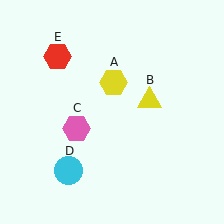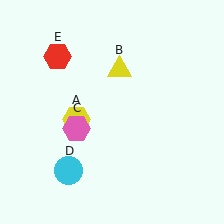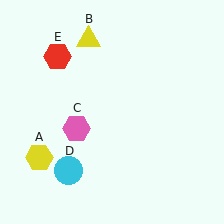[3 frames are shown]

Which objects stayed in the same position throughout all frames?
Pink hexagon (object C) and cyan circle (object D) and red hexagon (object E) remained stationary.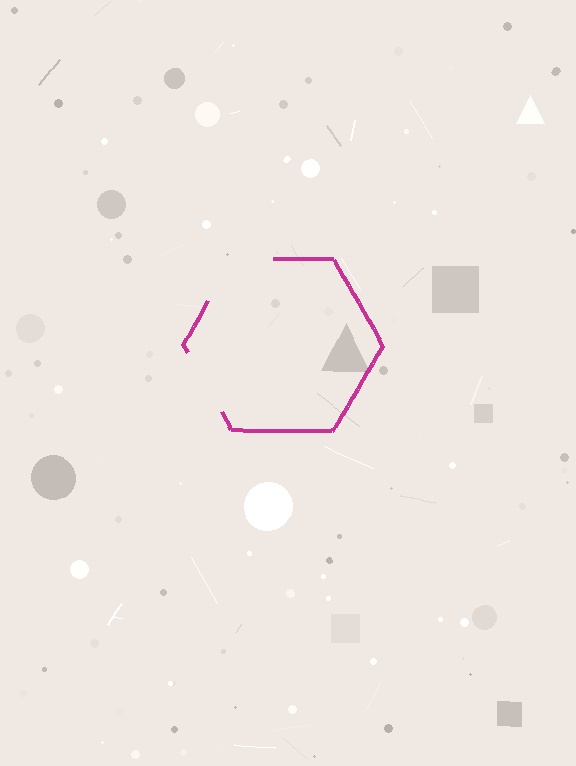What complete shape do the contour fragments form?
The contour fragments form a hexagon.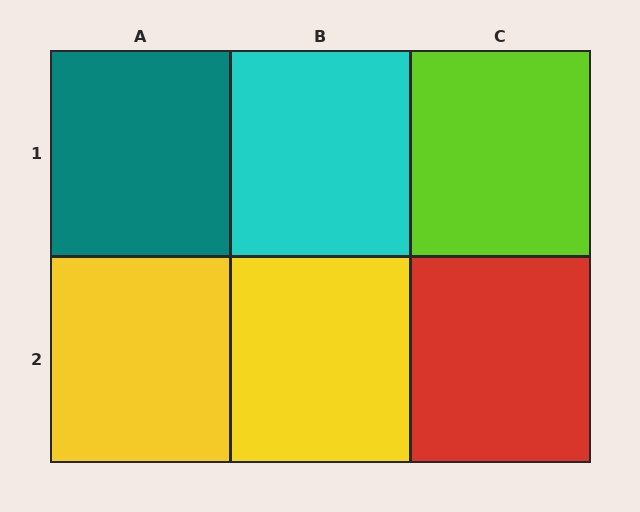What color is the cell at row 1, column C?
Lime.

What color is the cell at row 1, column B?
Cyan.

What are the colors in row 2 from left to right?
Yellow, yellow, red.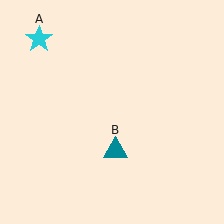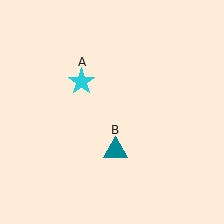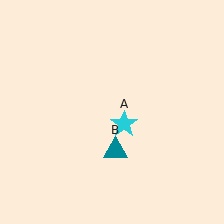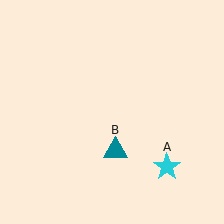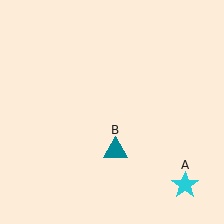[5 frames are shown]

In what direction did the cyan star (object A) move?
The cyan star (object A) moved down and to the right.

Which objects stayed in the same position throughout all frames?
Teal triangle (object B) remained stationary.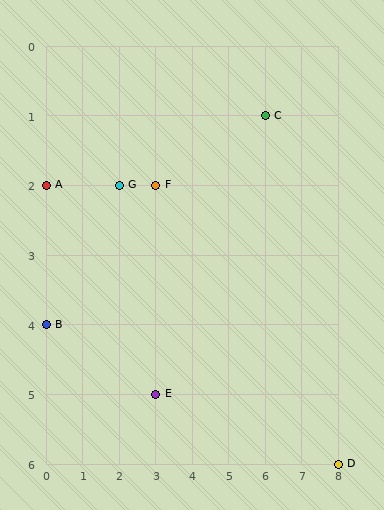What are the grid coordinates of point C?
Point C is at grid coordinates (6, 1).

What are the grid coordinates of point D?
Point D is at grid coordinates (8, 6).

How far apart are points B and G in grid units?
Points B and G are 2 columns and 2 rows apart (about 2.8 grid units diagonally).